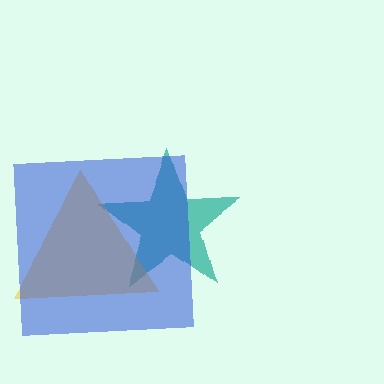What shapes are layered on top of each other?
The layered shapes are: a teal star, a yellow triangle, a blue square.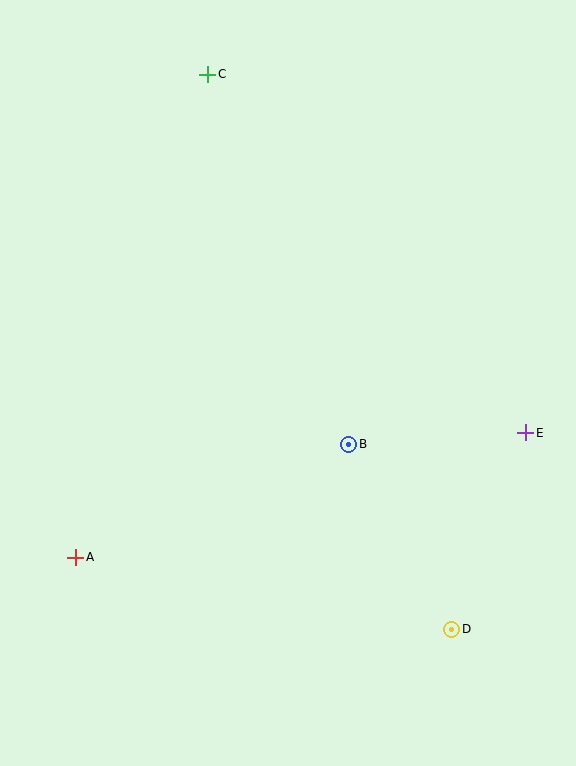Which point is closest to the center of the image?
Point B at (349, 444) is closest to the center.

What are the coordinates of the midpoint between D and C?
The midpoint between D and C is at (330, 352).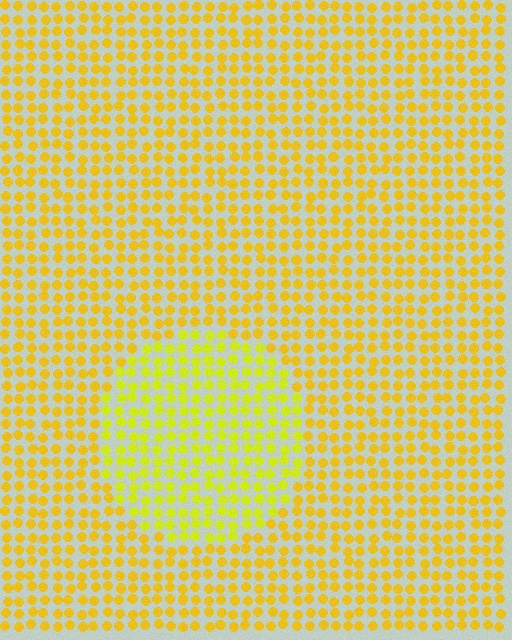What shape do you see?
I see a circle.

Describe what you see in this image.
The image is filled with small yellow elements in a uniform arrangement. A circle-shaped region is visible where the elements are tinted to a slightly different hue, forming a subtle color boundary.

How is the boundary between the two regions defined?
The boundary is defined purely by a slight shift in hue (about 21 degrees). Spacing, size, and orientation are identical on both sides.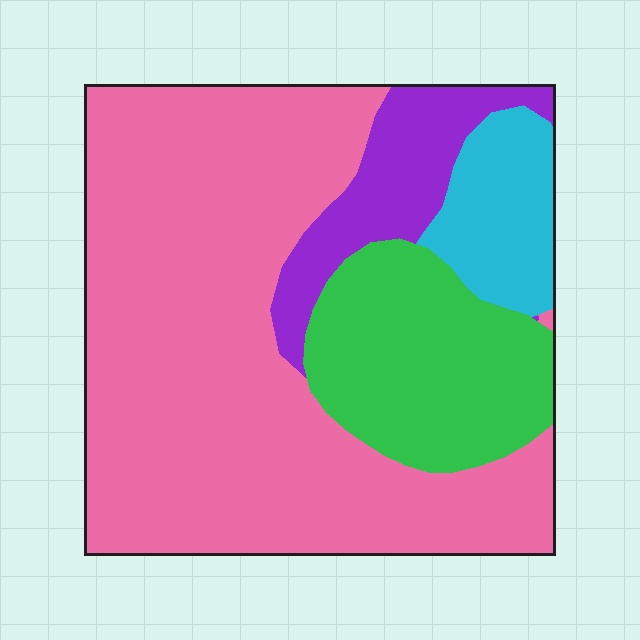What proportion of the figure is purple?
Purple covers around 10% of the figure.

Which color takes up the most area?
Pink, at roughly 60%.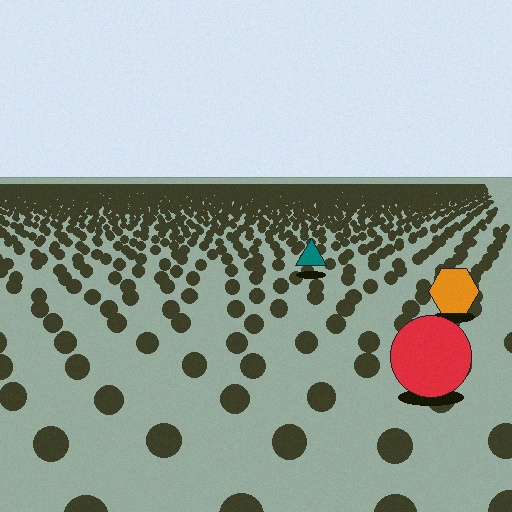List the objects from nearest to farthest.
From nearest to farthest: the red circle, the orange hexagon, the teal triangle.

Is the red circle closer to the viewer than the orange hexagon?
Yes. The red circle is closer — you can tell from the texture gradient: the ground texture is coarser near it.